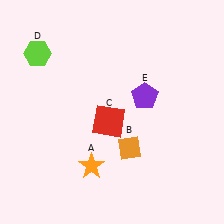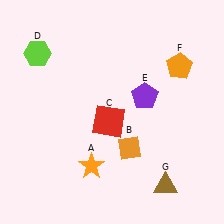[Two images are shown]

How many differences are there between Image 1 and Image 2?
There are 2 differences between the two images.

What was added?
An orange pentagon (F), a brown triangle (G) were added in Image 2.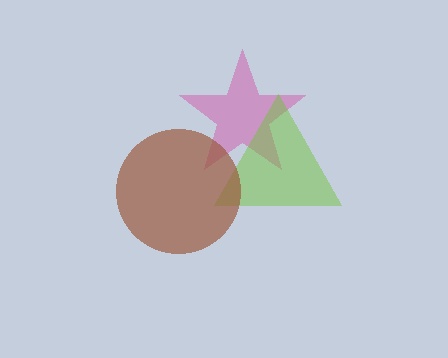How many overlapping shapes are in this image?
There are 3 overlapping shapes in the image.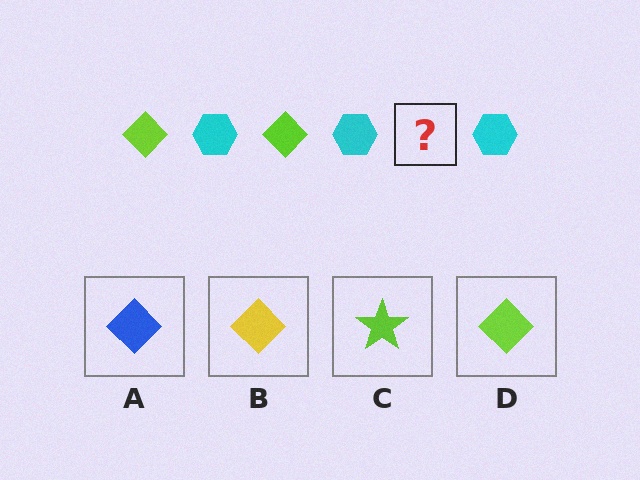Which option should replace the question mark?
Option D.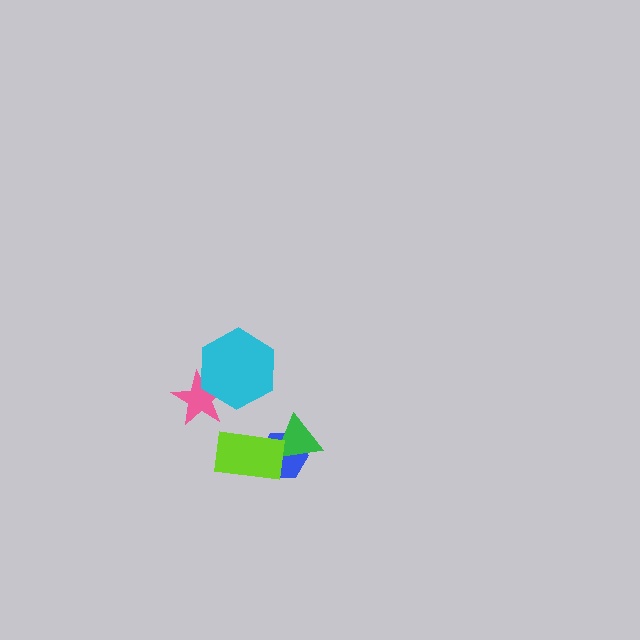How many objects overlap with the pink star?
1 object overlaps with the pink star.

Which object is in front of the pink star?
The cyan hexagon is in front of the pink star.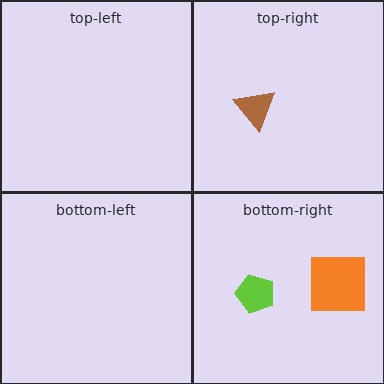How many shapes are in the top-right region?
1.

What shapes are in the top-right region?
The brown triangle.